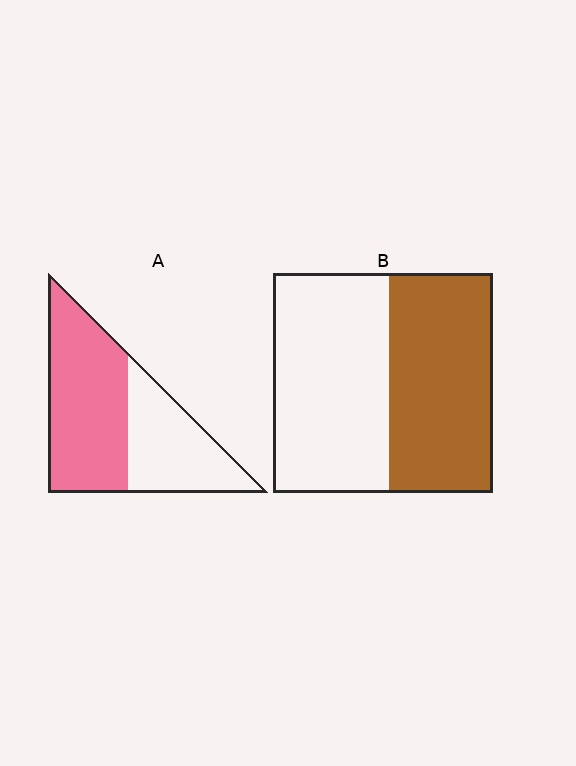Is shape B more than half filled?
Roughly half.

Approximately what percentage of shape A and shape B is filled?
A is approximately 60% and B is approximately 45%.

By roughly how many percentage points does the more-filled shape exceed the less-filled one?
By roughly 10 percentage points (A over B).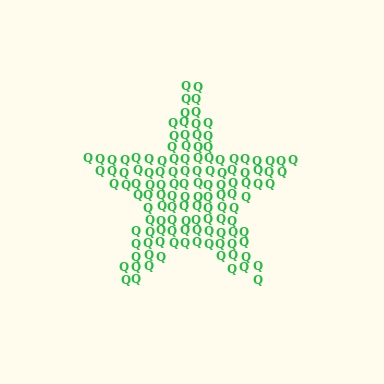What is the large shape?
The large shape is a star.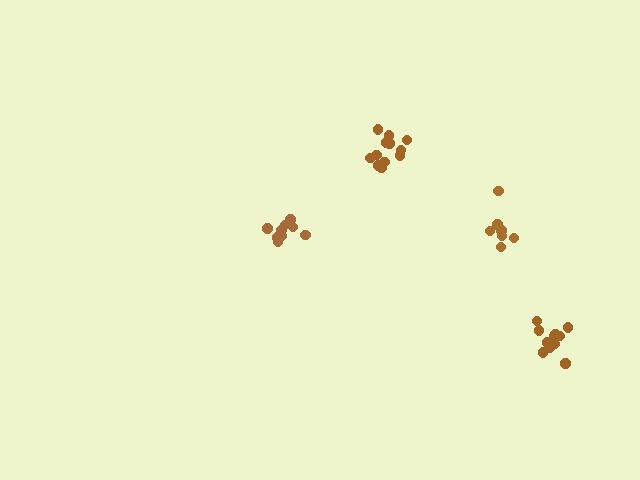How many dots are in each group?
Group 1: 7 dots, Group 2: 9 dots, Group 3: 12 dots, Group 4: 11 dots (39 total).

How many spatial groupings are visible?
There are 4 spatial groupings.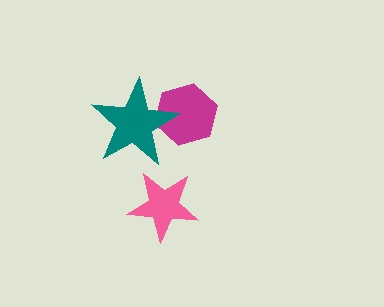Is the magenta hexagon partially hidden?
Yes, it is partially covered by another shape.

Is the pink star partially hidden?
No, no other shape covers it.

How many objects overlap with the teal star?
1 object overlaps with the teal star.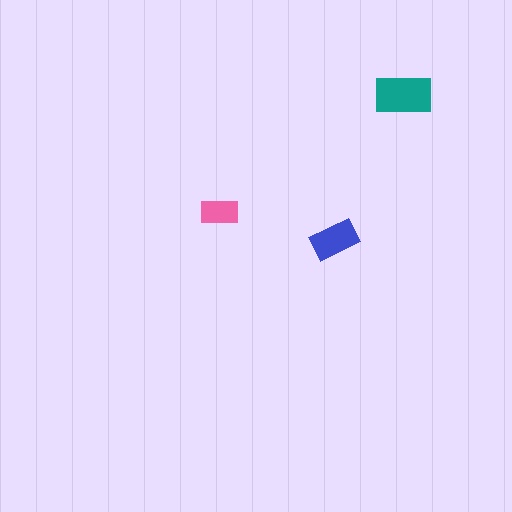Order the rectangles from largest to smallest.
the teal one, the blue one, the pink one.